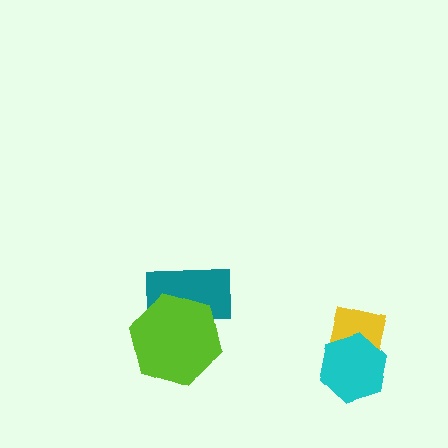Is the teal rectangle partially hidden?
Yes, it is partially covered by another shape.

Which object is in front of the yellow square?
The cyan hexagon is in front of the yellow square.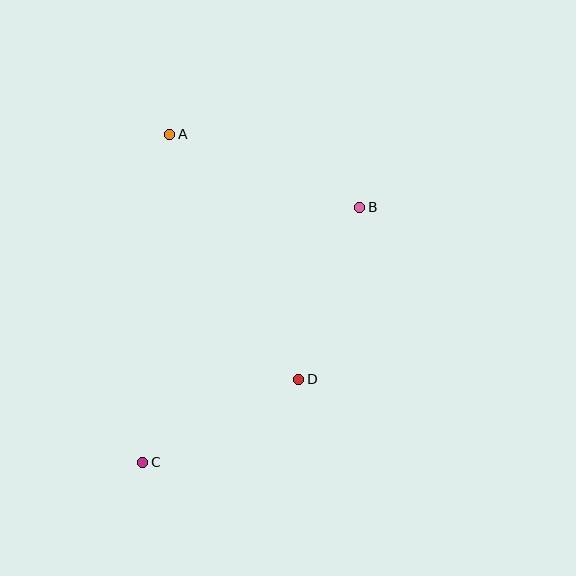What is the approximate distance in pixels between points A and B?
The distance between A and B is approximately 204 pixels.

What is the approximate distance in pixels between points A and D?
The distance between A and D is approximately 277 pixels.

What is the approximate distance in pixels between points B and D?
The distance between B and D is approximately 183 pixels.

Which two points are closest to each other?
Points C and D are closest to each other.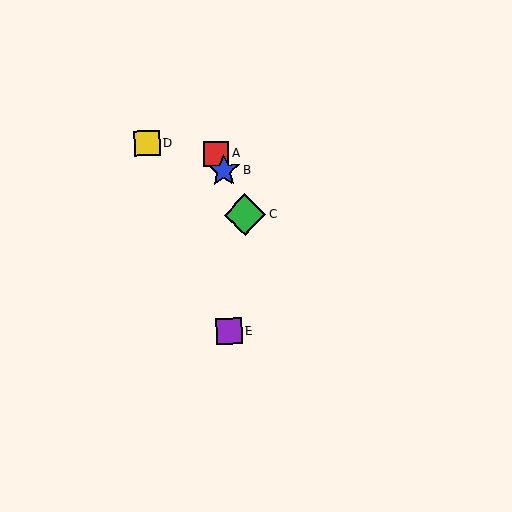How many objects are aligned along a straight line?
3 objects (A, B, C) are aligned along a straight line.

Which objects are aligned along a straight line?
Objects A, B, C are aligned along a straight line.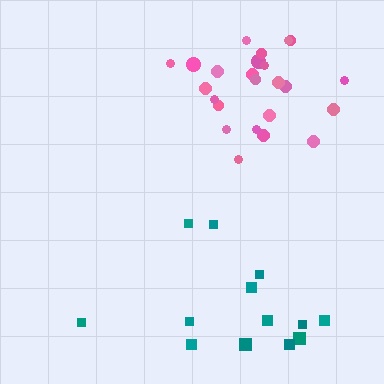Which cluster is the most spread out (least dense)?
Teal.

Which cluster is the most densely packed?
Pink.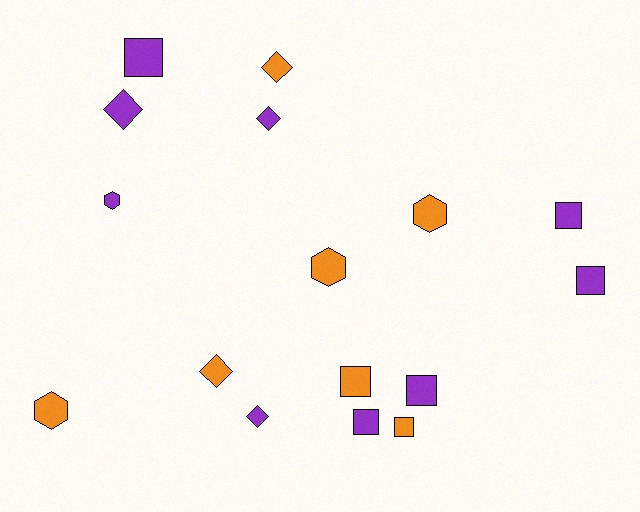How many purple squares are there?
There are 5 purple squares.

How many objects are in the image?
There are 16 objects.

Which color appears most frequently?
Purple, with 9 objects.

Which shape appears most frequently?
Square, with 7 objects.